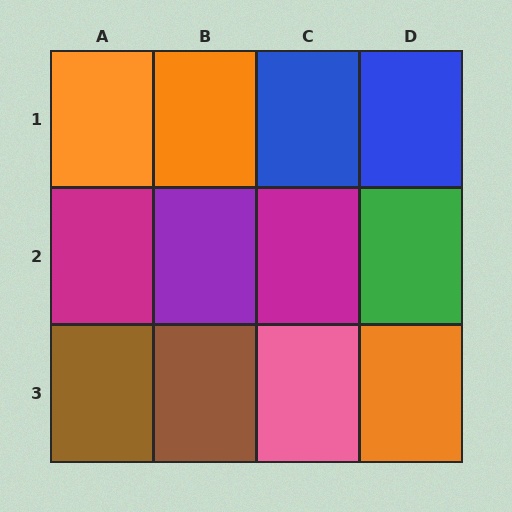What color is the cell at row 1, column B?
Orange.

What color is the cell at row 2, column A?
Magenta.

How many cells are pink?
1 cell is pink.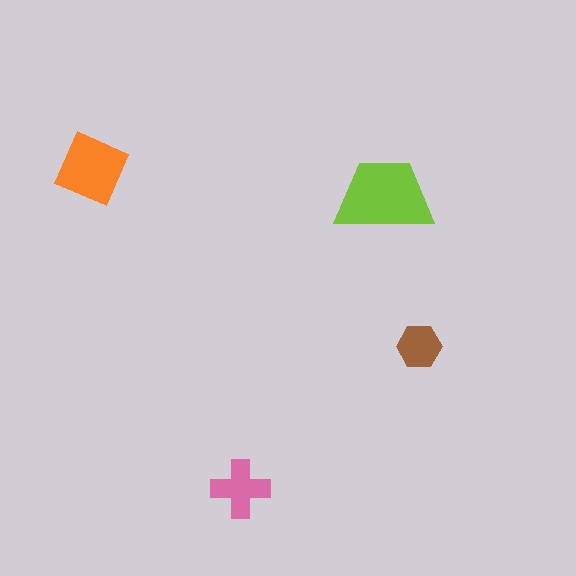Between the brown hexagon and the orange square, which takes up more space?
The orange square.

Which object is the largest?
The lime trapezoid.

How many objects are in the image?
There are 4 objects in the image.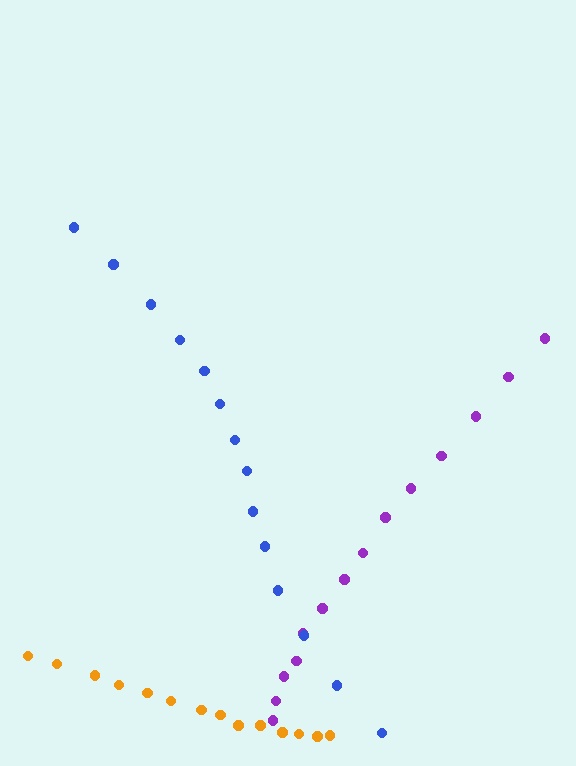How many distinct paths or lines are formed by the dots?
There are 3 distinct paths.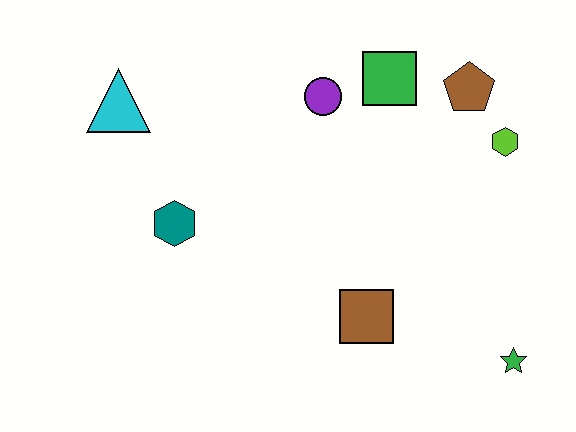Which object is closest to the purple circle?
The green square is closest to the purple circle.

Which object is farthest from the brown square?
The cyan triangle is farthest from the brown square.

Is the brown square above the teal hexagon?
No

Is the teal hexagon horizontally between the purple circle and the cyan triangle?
Yes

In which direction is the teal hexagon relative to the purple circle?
The teal hexagon is to the left of the purple circle.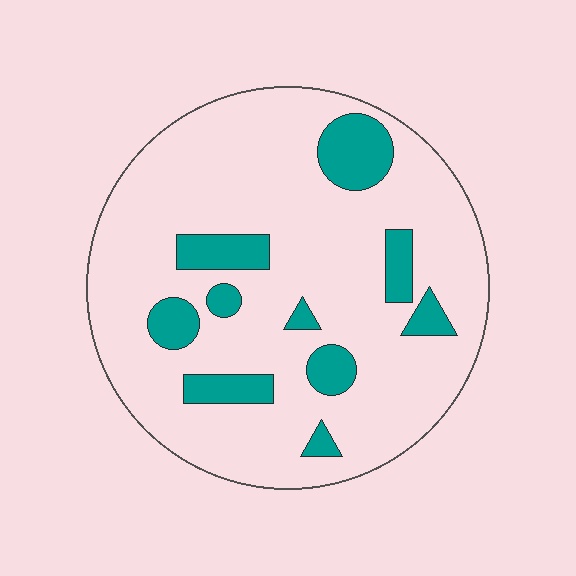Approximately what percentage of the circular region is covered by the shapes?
Approximately 15%.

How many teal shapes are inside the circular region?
10.